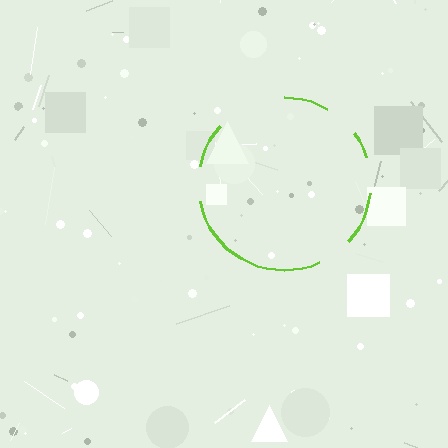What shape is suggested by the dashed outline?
The dashed outline suggests a circle.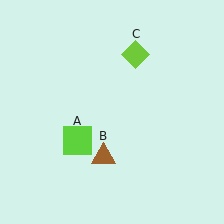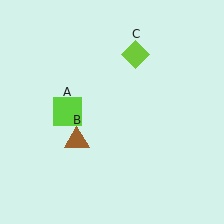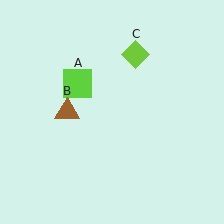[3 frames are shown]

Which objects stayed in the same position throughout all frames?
Lime diamond (object C) remained stationary.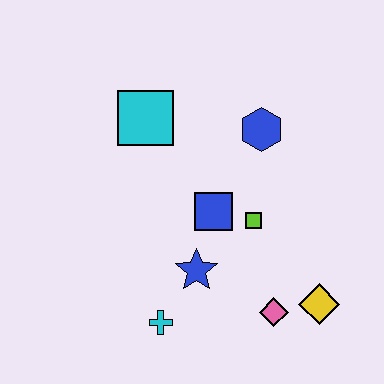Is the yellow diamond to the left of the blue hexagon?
No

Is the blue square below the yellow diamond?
No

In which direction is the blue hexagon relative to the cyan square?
The blue hexagon is to the right of the cyan square.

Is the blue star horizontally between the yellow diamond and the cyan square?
Yes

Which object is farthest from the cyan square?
The yellow diamond is farthest from the cyan square.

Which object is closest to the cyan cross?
The blue star is closest to the cyan cross.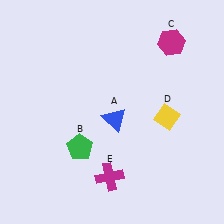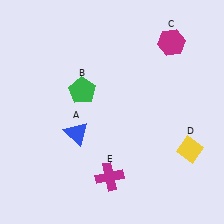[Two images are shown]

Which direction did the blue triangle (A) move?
The blue triangle (A) moved left.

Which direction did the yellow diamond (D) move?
The yellow diamond (D) moved down.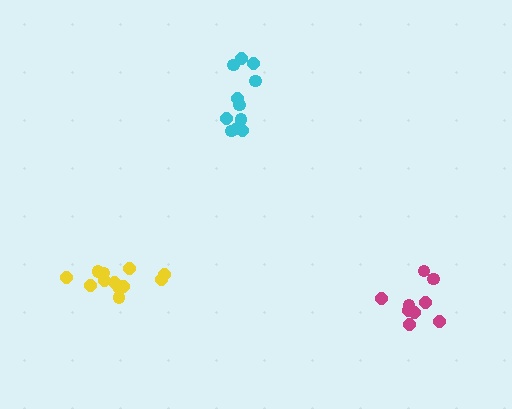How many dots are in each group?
Group 1: 9 dots, Group 2: 12 dots, Group 3: 11 dots (32 total).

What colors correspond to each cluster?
The clusters are colored: magenta, yellow, cyan.